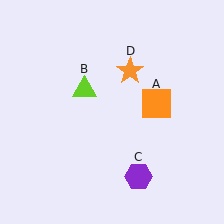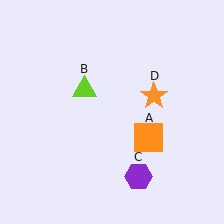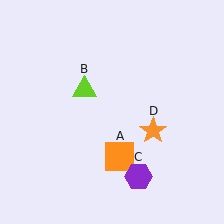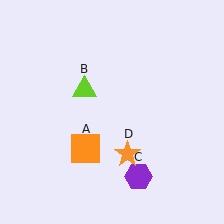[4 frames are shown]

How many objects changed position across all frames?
2 objects changed position: orange square (object A), orange star (object D).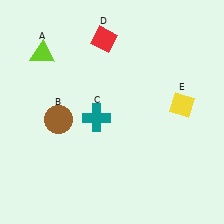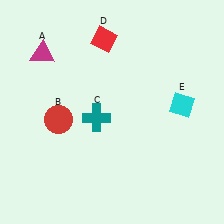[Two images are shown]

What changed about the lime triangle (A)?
In Image 1, A is lime. In Image 2, it changed to magenta.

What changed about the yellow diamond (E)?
In Image 1, E is yellow. In Image 2, it changed to cyan.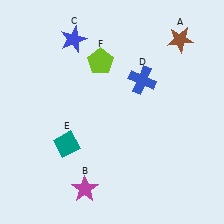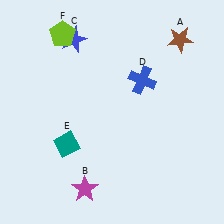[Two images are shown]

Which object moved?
The lime pentagon (F) moved left.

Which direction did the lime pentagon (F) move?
The lime pentagon (F) moved left.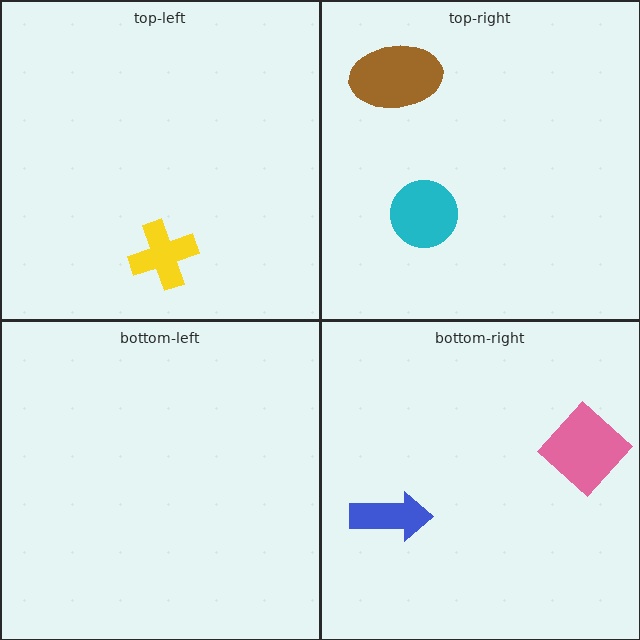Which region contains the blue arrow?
The bottom-right region.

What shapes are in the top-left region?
The yellow cross.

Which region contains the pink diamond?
The bottom-right region.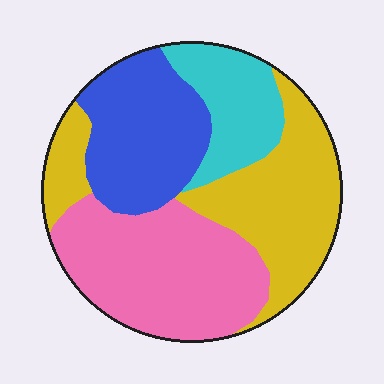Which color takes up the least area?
Cyan, at roughly 15%.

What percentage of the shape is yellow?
Yellow covers 31% of the shape.